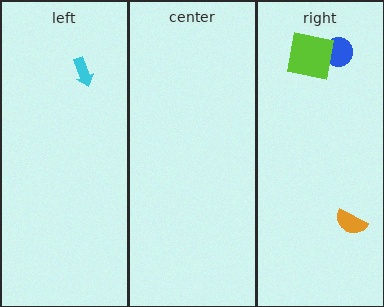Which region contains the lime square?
The right region.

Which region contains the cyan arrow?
The left region.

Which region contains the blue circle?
The right region.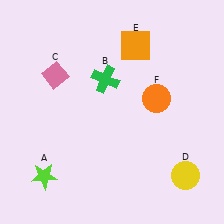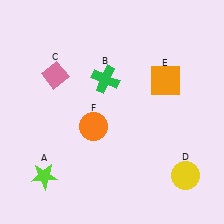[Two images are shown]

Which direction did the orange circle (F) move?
The orange circle (F) moved left.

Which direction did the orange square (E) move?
The orange square (E) moved down.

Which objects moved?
The objects that moved are: the orange square (E), the orange circle (F).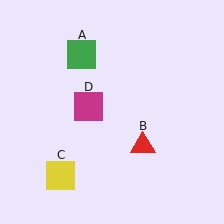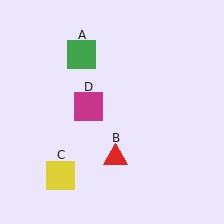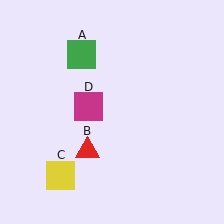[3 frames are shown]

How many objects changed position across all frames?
1 object changed position: red triangle (object B).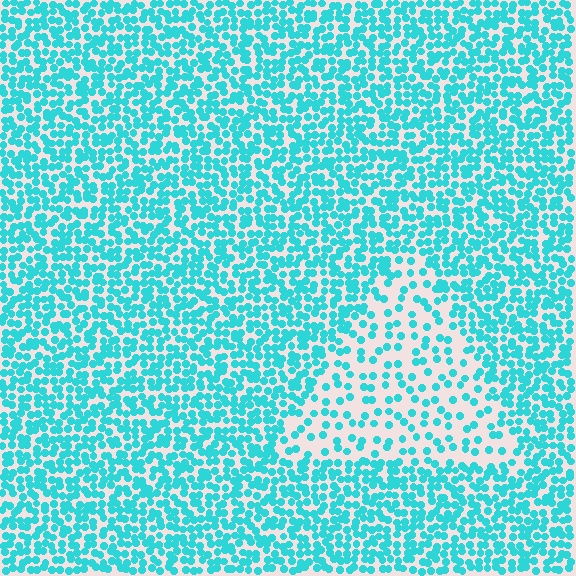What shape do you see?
I see a triangle.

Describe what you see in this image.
The image contains small cyan elements arranged at two different densities. A triangle-shaped region is visible where the elements are less densely packed than the surrounding area.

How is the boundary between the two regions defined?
The boundary is defined by a change in element density (approximately 2.4x ratio). All elements are the same color, size, and shape.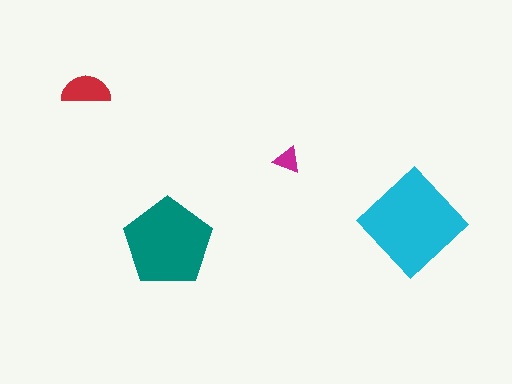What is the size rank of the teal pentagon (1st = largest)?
2nd.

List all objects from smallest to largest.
The magenta triangle, the red semicircle, the teal pentagon, the cyan diamond.